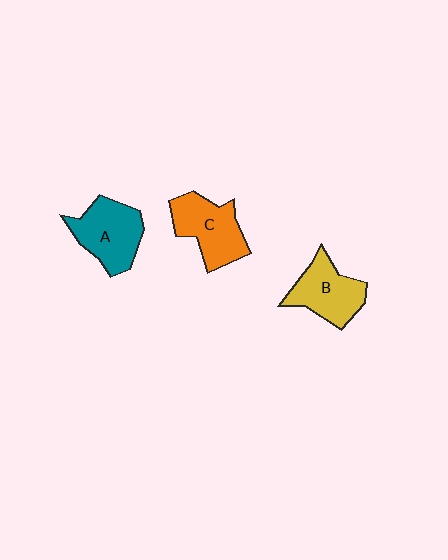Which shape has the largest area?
Shape A (teal).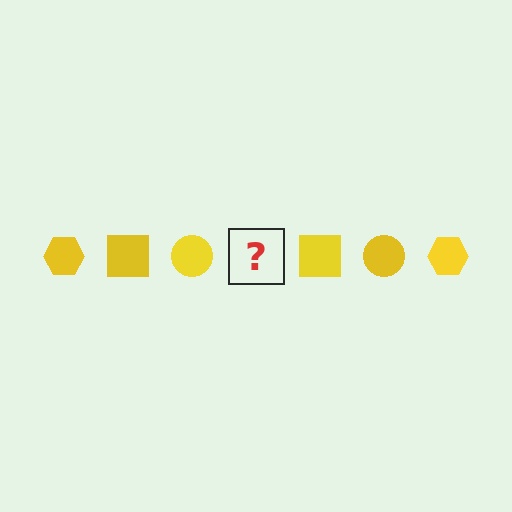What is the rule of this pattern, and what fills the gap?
The rule is that the pattern cycles through hexagon, square, circle shapes in yellow. The gap should be filled with a yellow hexagon.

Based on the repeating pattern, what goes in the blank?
The blank should be a yellow hexagon.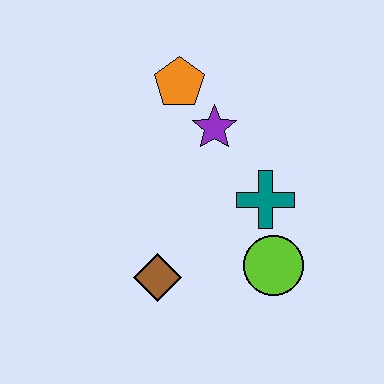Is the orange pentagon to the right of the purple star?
No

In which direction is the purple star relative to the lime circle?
The purple star is above the lime circle.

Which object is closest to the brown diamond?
The lime circle is closest to the brown diamond.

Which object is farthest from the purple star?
The brown diamond is farthest from the purple star.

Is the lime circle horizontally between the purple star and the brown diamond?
No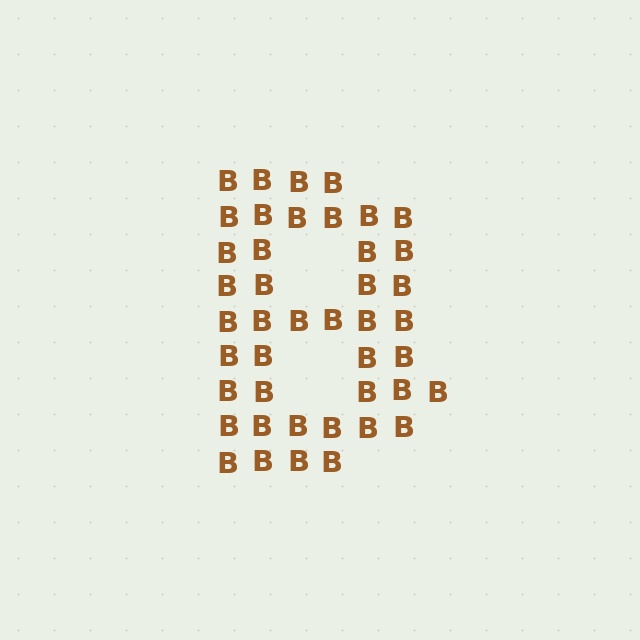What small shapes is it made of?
It is made of small letter B's.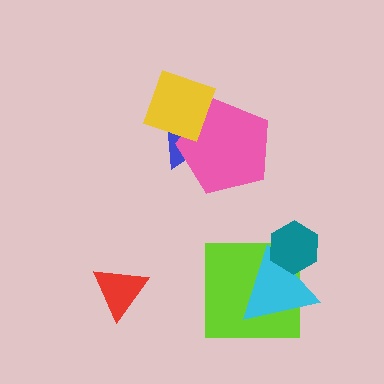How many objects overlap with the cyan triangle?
2 objects overlap with the cyan triangle.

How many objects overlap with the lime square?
2 objects overlap with the lime square.